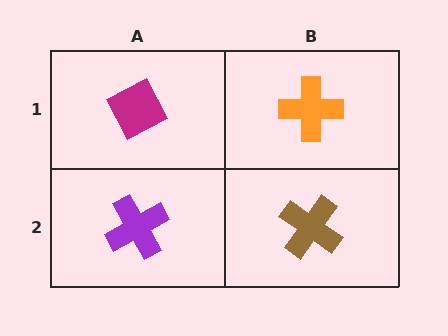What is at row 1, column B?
An orange cross.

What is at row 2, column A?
A purple cross.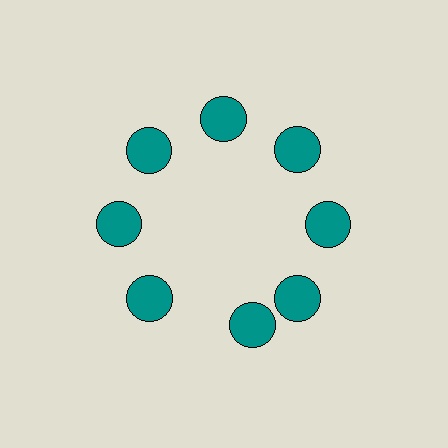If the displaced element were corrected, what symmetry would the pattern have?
It would have 8-fold rotational symmetry — the pattern would map onto itself every 45 degrees.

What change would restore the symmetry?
The symmetry would be restored by rotating it back into even spacing with its neighbors so that all 8 circles sit at equal angles and equal distance from the center.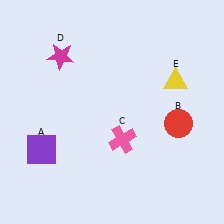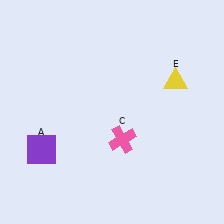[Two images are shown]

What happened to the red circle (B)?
The red circle (B) was removed in Image 2. It was in the bottom-right area of Image 1.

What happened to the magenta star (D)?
The magenta star (D) was removed in Image 2. It was in the top-left area of Image 1.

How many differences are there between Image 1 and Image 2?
There are 2 differences between the two images.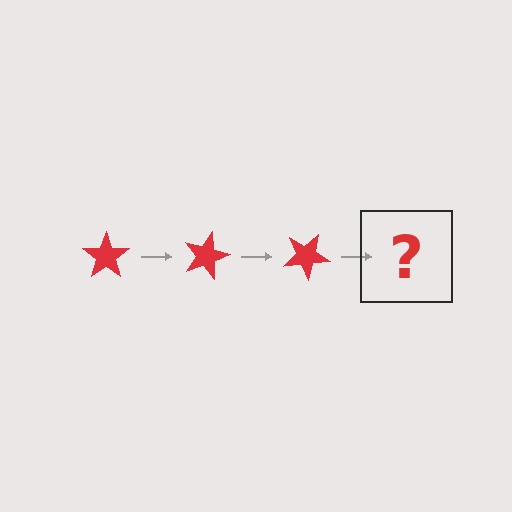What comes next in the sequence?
The next element should be a red star rotated 45 degrees.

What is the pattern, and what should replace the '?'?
The pattern is that the star rotates 15 degrees each step. The '?' should be a red star rotated 45 degrees.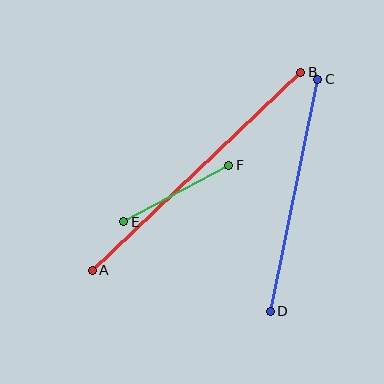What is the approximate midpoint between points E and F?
The midpoint is at approximately (176, 193) pixels.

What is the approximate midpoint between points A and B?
The midpoint is at approximately (197, 171) pixels.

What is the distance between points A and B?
The distance is approximately 288 pixels.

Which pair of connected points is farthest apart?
Points A and B are farthest apart.